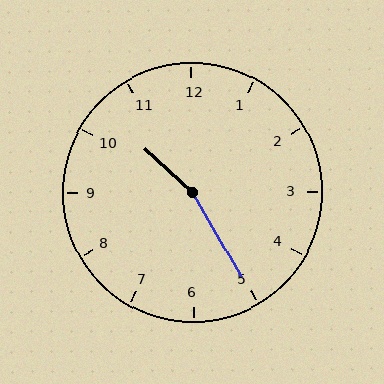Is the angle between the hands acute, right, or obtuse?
It is obtuse.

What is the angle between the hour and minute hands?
Approximately 162 degrees.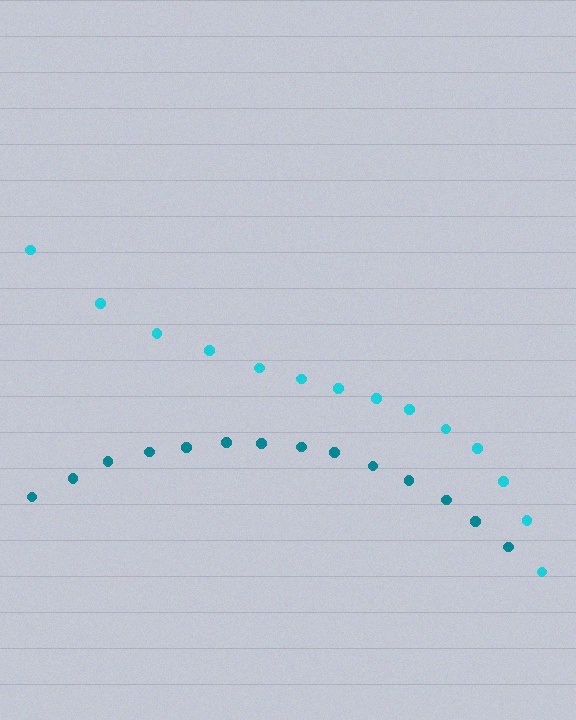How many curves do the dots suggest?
There are 2 distinct paths.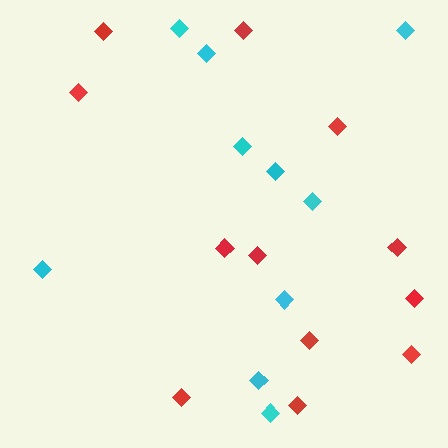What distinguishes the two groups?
There are 2 groups: one group of red diamonds (12) and one group of cyan diamonds (10).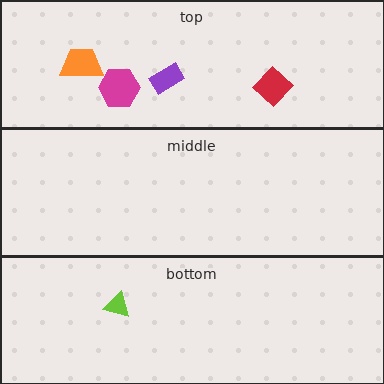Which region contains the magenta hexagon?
The top region.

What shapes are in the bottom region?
The lime triangle.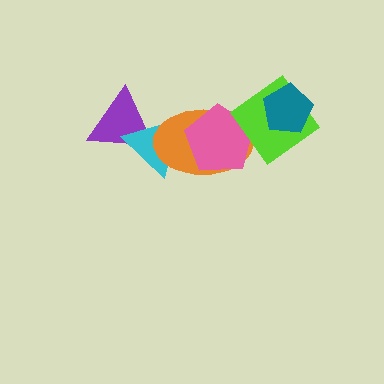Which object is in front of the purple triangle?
The cyan triangle is in front of the purple triangle.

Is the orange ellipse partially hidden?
Yes, it is partially covered by another shape.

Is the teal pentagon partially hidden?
No, no other shape covers it.